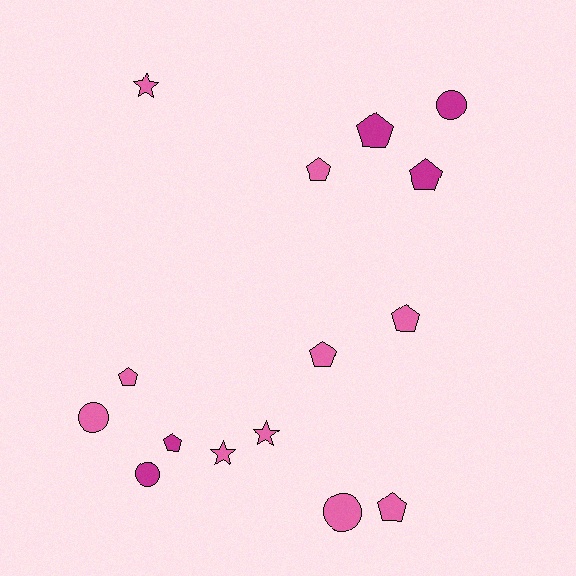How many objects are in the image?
There are 15 objects.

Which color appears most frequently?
Pink, with 10 objects.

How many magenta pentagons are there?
There are 3 magenta pentagons.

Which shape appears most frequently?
Pentagon, with 8 objects.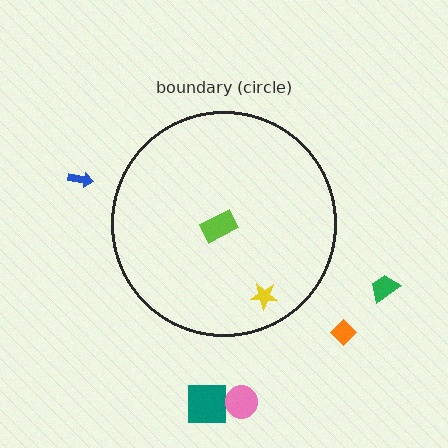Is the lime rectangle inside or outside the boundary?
Inside.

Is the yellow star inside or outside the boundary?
Inside.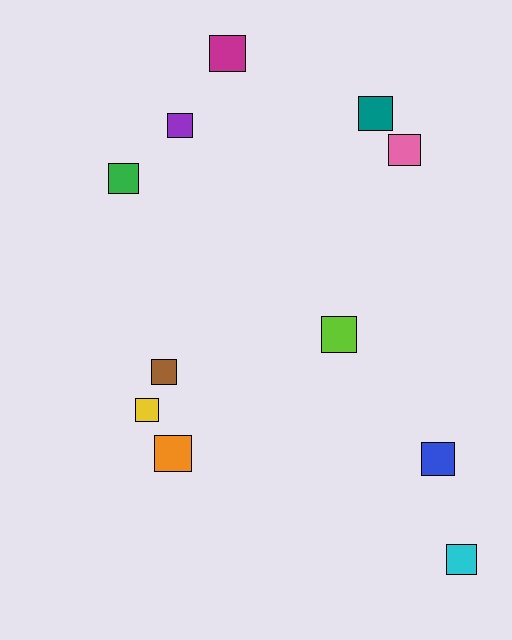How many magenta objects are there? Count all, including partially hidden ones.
There is 1 magenta object.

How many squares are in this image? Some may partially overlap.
There are 11 squares.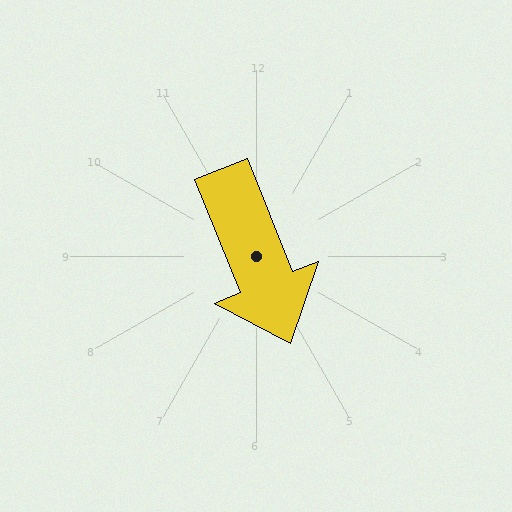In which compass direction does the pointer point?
South.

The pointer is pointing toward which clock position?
Roughly 5 o'clock.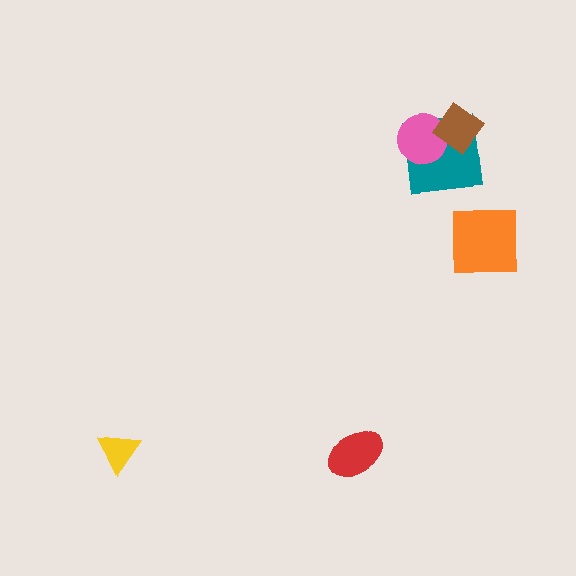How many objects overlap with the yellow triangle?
0 objects overlap with the yellow triangle.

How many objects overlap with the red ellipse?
0 objects overlap with the red ellipse.